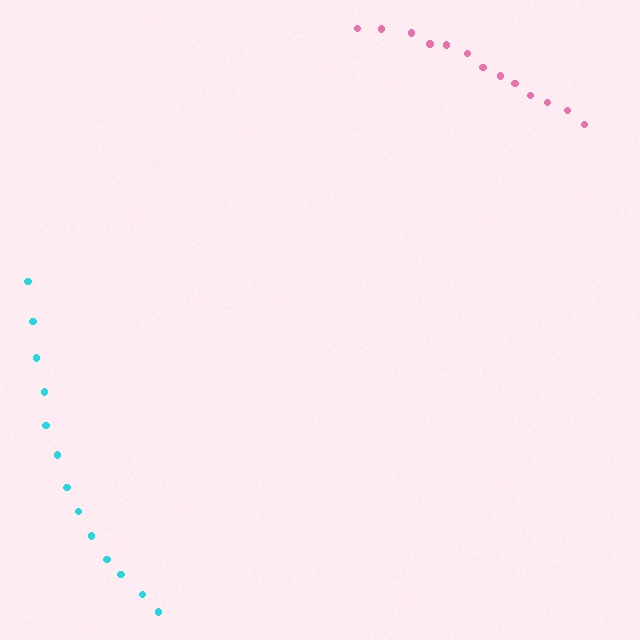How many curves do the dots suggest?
There are 2 distinct paths.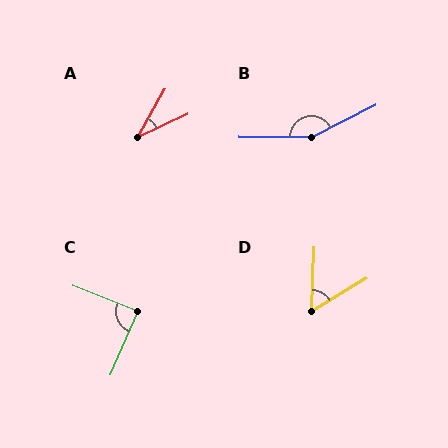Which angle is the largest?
B, at approximately 153 degrees.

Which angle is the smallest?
A, at approximately 36 degrees.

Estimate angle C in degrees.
Approximately 88 degrees.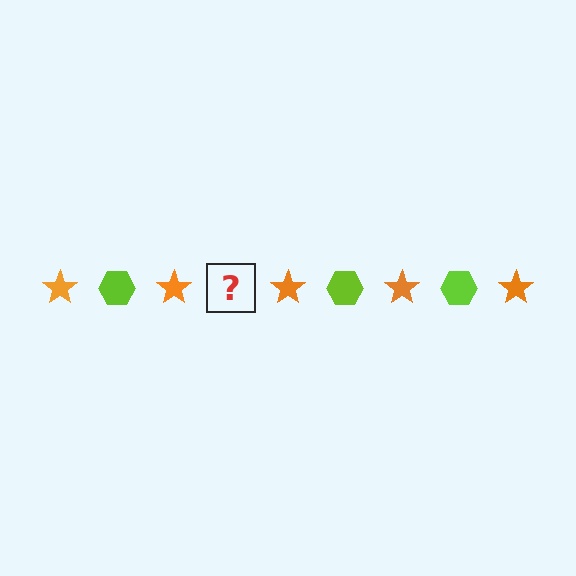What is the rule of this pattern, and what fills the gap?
The rule is that the pattern alternates between orange star and lime hexagon. The gap should be filled with a lime hexagon.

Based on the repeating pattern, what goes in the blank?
The blank should be a lime hexagon.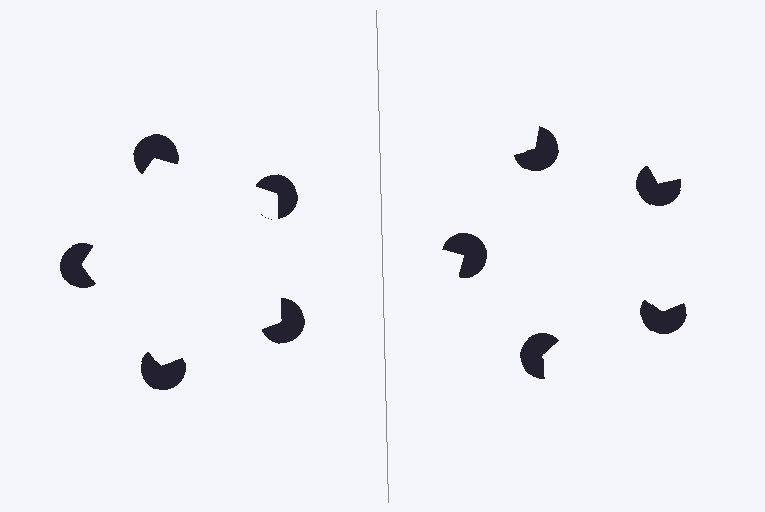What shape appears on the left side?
An illusory pentagon.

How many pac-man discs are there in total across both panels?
10 — 5 on each side.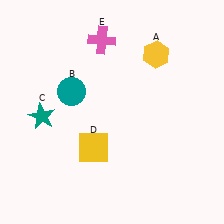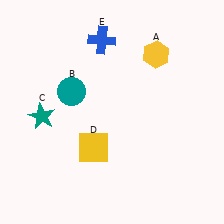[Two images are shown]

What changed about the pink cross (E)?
In Image 1, E is pink. In Image 2, it changed to blue.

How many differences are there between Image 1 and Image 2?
There is 1 difference between the two images.